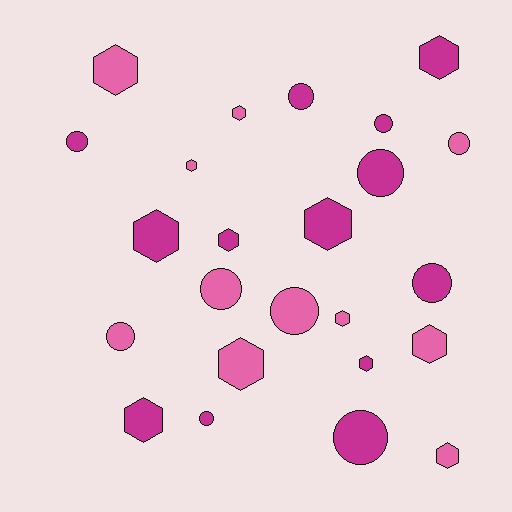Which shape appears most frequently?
Hexagon, with 13 objects.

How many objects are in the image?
There are 24 objects.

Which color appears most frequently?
Magenta, with 13 objects.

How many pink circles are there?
There are 4 pink circles.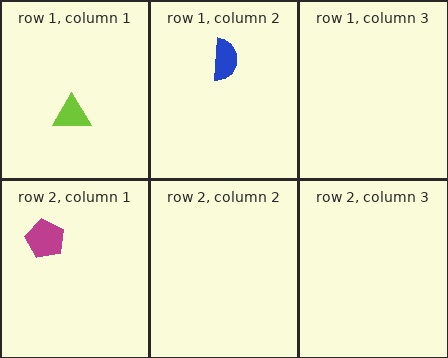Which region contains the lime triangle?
The row 1, column 1 region.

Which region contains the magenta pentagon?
The row 2, column 1 region.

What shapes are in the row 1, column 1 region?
The lime triangle.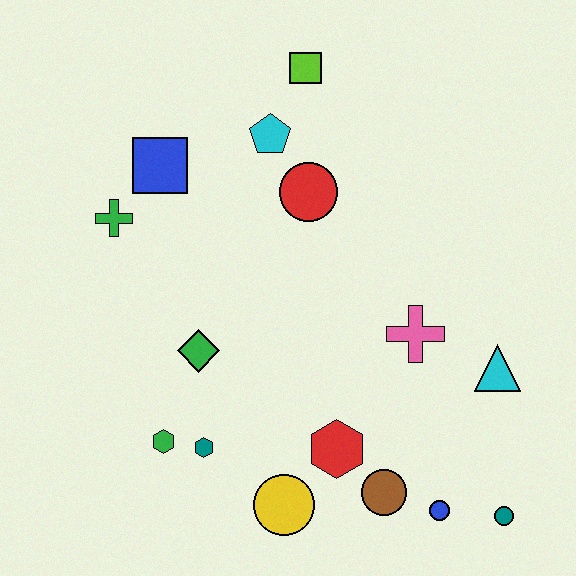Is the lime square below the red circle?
No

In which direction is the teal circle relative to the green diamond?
The teal circle is to the right of the green diamond.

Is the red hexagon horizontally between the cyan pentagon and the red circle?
No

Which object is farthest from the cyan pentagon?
The teal circle is farthest from the cyan pentagon.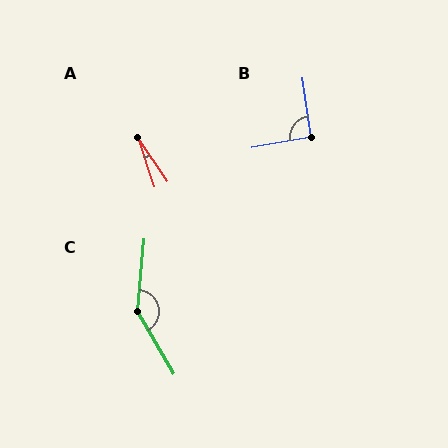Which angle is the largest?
C, at approximately 144 degrees.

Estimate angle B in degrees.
Approximately 91 degrees.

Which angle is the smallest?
A, at approximately 16 degrees.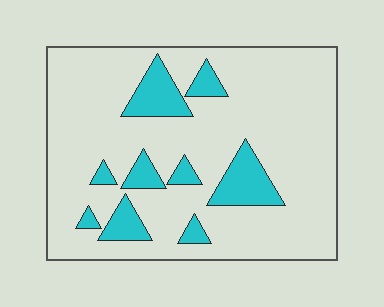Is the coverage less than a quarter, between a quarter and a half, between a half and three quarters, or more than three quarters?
Less than a quarter.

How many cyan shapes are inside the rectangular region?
9.